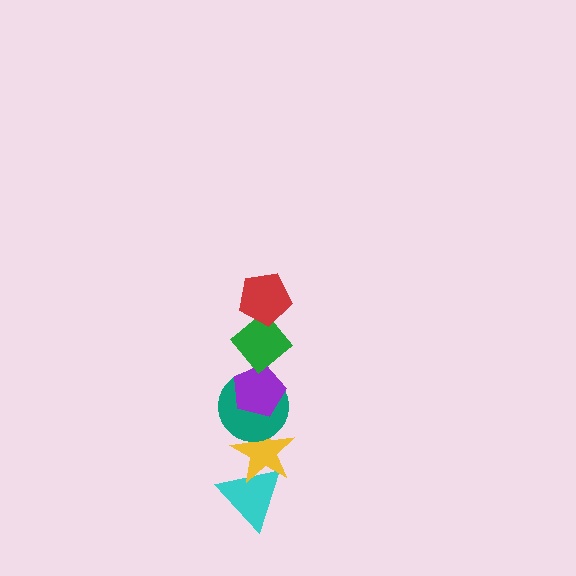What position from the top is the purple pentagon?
The purple pentagon is 3rd from the top.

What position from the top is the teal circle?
The teal circle is 4th from the top.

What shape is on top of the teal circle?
The purple pentagon is on top of the teal circle.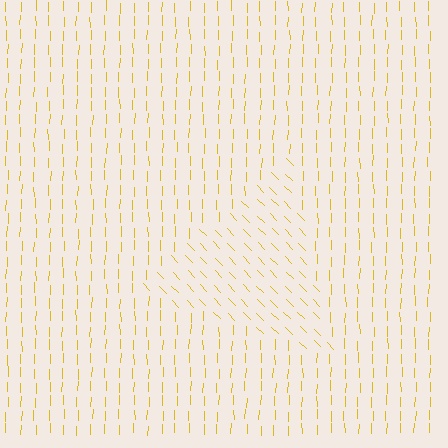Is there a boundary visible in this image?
Yes, there is a texture boundary formed by a change in line orientation.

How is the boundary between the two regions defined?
The boundary is defined purely by a change in line orientation (approximately 45 degrees difference). All lines are the same color and thickness.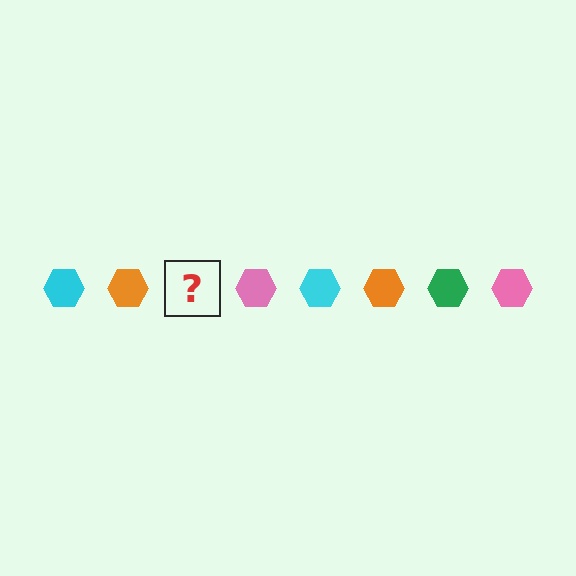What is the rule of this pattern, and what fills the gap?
The rule is that the pattern cycles through cyan, orange, green, pink hexagons. The gap should be filled with a green hexagon.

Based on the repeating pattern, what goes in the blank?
The blank should be a green hexagon.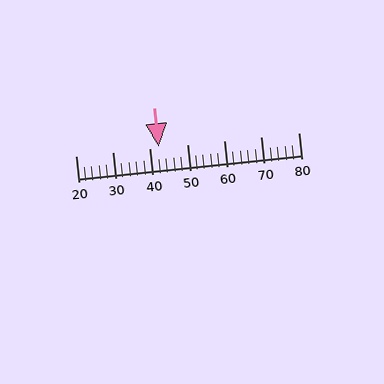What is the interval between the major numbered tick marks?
The major tick marks are spaced 10 units apart.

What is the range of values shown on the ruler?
The ruler shows values from 20 to 80.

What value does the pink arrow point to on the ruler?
The pink arrow points to approximately 42.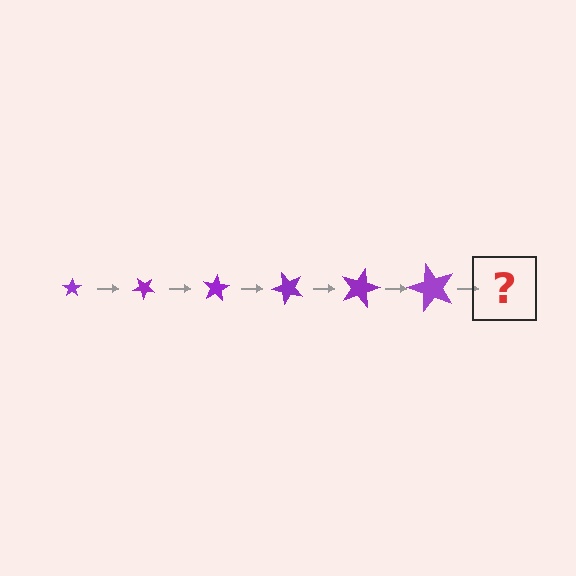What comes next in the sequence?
The next element should be a star, larger than the previous one and rotated 240 degrees from the start.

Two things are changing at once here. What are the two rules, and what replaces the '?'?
The two rules are that the star grows larger each step and it rotates 40 degrees each step. The '?' should be a star, larger than the previous one and rotated 240 degrees from the start.